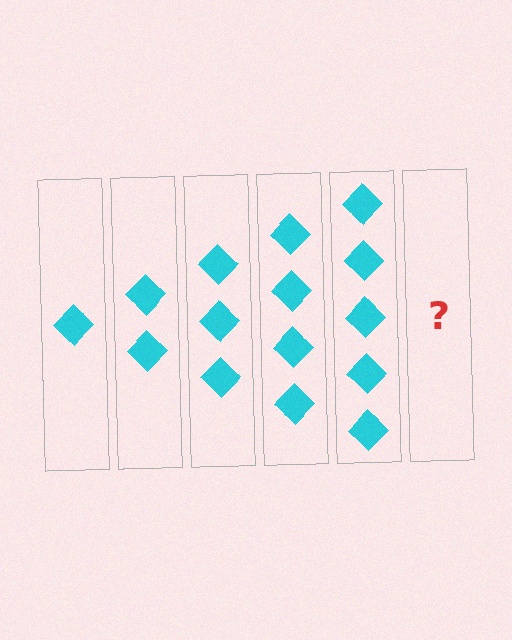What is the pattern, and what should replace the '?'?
The pattern is that each step adds one more diamond. The '?' should be 6 diamonds.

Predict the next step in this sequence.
The next step is 6 diamonds.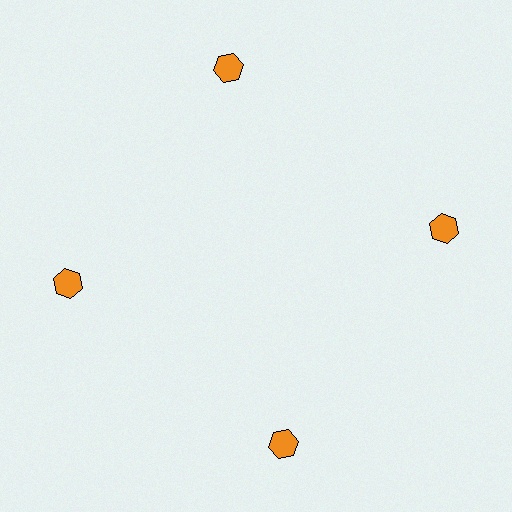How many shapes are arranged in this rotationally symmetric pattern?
There are 4 shapes, arranged in 4 groups of 1.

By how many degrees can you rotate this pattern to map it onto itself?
The pattern maps onto itself every 90 degrees of rotation.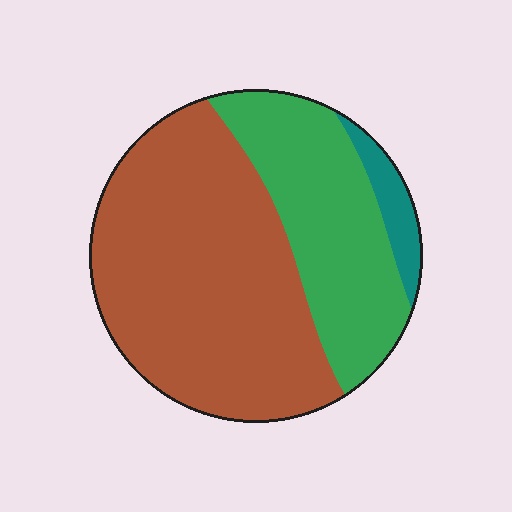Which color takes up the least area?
Teal, at roughly 5%.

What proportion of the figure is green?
Green covers around 35% of the figure.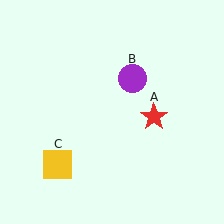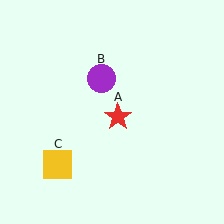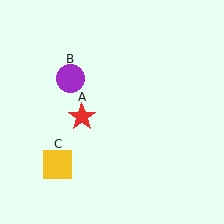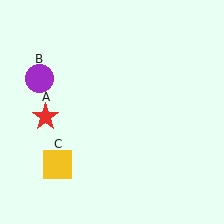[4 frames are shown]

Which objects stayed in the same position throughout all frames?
Yellow square (object C) remained stationary.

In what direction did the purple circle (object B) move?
The purple circle (object B) moved left.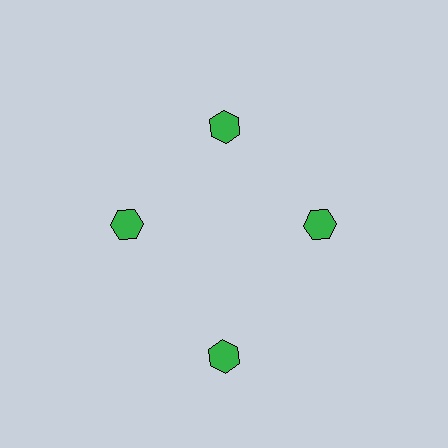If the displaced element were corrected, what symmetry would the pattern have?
It would have 4-fold rotational symmetry — the pattern would map onto itself every 90 degrees.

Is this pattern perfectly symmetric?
No. The 4 green hexagons are arranged in a ring, but one element near the 6 o'clock position is pushed outward from the center, breaking the 4-fold rotational symmetry.